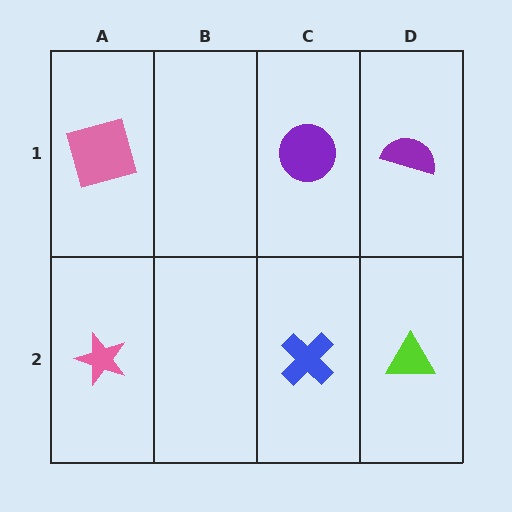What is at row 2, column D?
A lime triangle.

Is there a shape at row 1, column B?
No, that cell is empty.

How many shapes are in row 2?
3 shapes.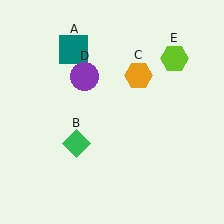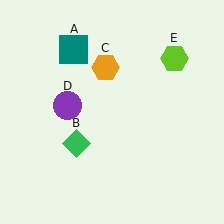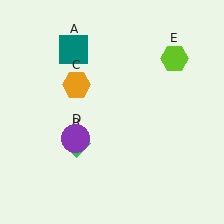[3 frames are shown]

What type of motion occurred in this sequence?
The orange hexagon (object C), purple circle (object D) rotated counterclockwise around the center of the scene.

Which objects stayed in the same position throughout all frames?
Teal square (object A) and green diamond (object B) and lime hexagon (object E) remained stationary.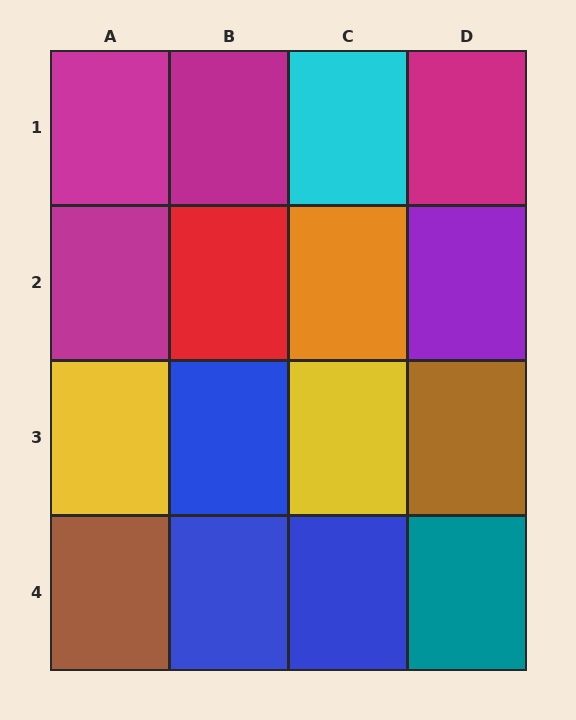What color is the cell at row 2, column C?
Orange.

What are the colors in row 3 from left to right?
Yellow, blue, yellow, brown.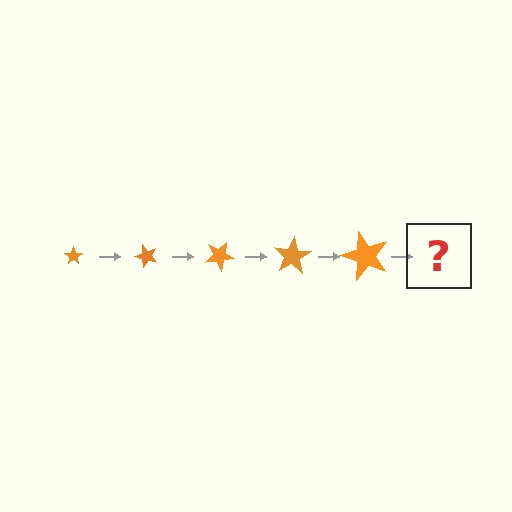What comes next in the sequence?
The next element should be a star, larger than the previous one and rotated 250 degrees from the start.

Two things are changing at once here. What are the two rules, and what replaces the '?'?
The two rules are that the star grows larger each step and it rotates 50 degrees each step. The '?' should be a star, larger than the previous one and rotated 250 degrees from the start.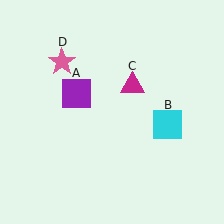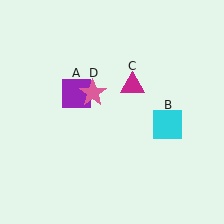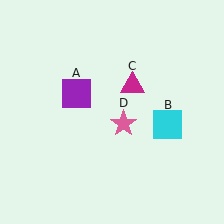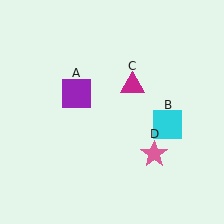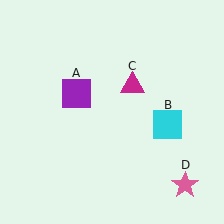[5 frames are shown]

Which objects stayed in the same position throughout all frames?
Purple square (object A) and cyan square (object B) and magenta triangle (object C) remained stationary.